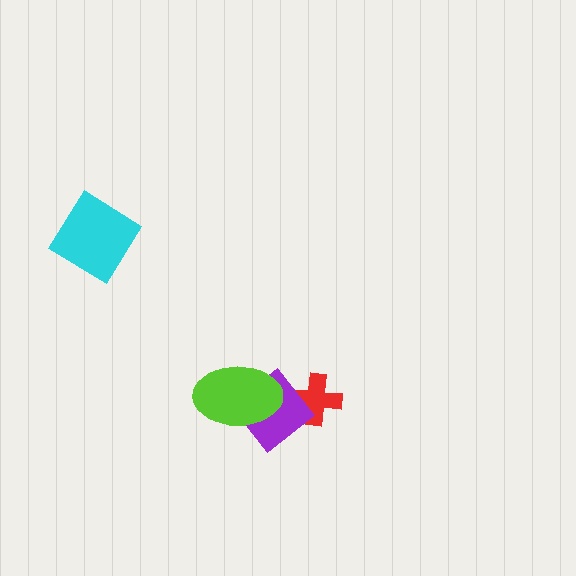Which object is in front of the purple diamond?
The lime ellipse is in front of the purple diamond.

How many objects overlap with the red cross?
1 object overlaps with the red cross.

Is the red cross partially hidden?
Yes, it is partially covered by another shape.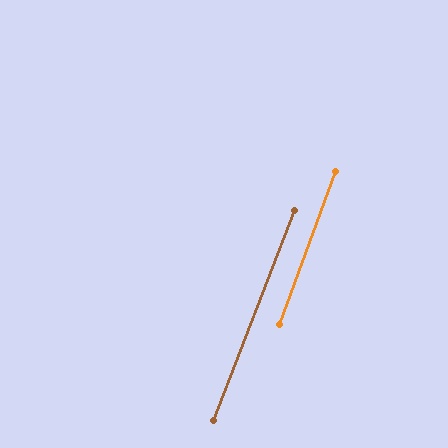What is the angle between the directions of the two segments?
Approximately 1 degree.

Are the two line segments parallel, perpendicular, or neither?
Parallel — their directions differ by only 0.9°.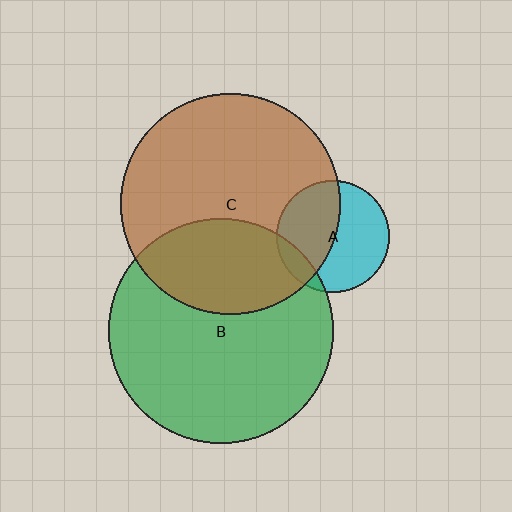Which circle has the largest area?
Circle B (green).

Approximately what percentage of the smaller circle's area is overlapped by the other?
Approximately 10%.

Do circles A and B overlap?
Yes.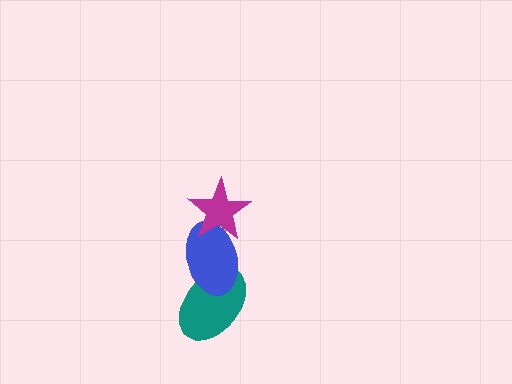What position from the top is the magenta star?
The magenta star is 1st from the top.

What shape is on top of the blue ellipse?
The magenta star is on top of the blue ellipse.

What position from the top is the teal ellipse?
The teal ellipse is 3rd from the top.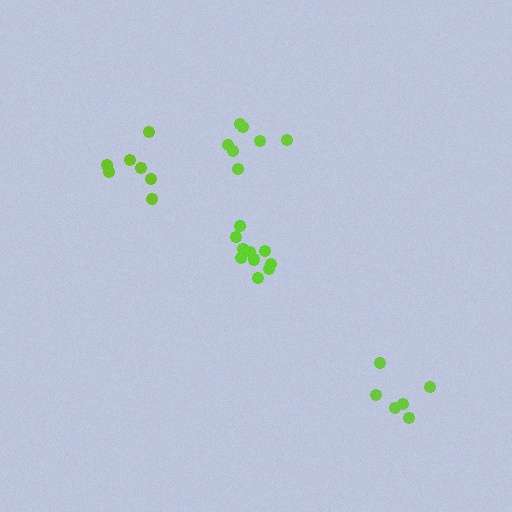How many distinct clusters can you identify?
There are 4 distinct clusters.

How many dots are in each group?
Group 1: 7 dots, Group 2: 10 dots, Group 3: 6 dots, Group 4: 7 dots (30 total).